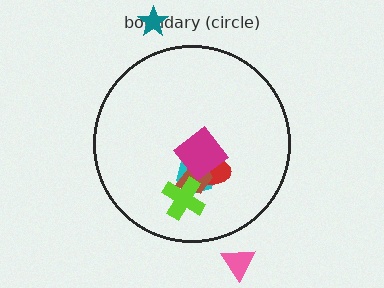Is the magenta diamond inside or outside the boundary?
Inside.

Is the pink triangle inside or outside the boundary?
Outside.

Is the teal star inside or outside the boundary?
Outside.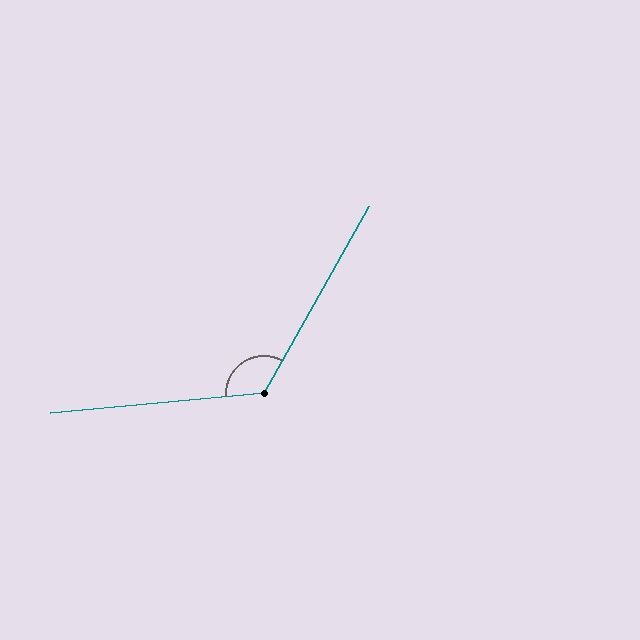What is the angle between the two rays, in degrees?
Approximately 124 degrees.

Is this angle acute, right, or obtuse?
It is obtuse.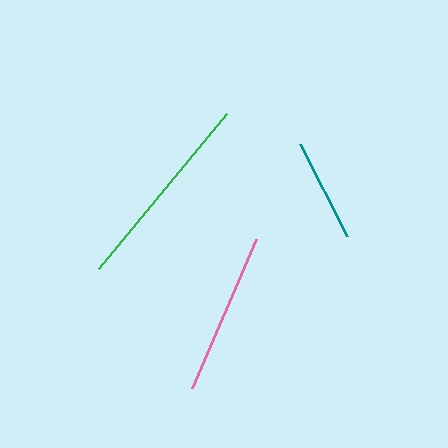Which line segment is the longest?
The green line is the longest at approximately 201 pixels.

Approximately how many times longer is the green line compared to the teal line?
The green line is approximately 1.9 times the length of the teal line.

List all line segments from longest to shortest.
From longest to shortest: green, pink, teal.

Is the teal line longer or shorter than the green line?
The green line is longer than the teal line.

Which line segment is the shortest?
The teal line is the shortest at approximately 104 pixels.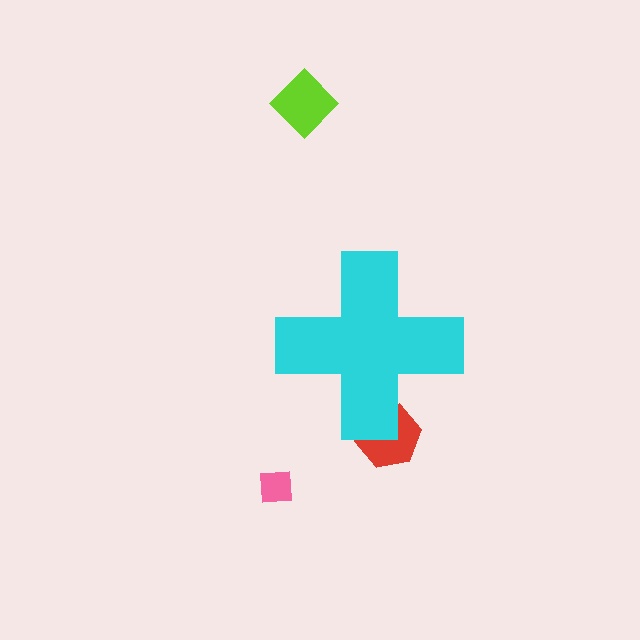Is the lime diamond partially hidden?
No, the lime diamond is fully visible.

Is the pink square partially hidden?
No, the pink square is fully visible.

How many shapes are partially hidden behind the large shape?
1 shape is partially hidden.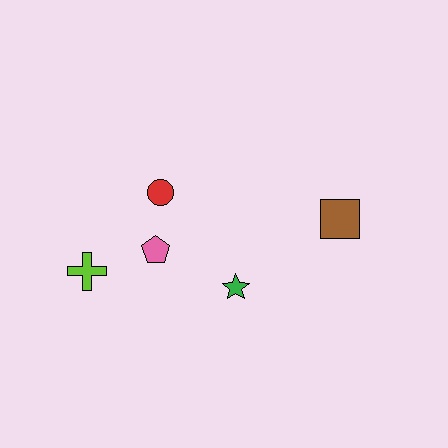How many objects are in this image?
There are 5 objects.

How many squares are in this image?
There is 1 square.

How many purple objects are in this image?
There are no purple objects.